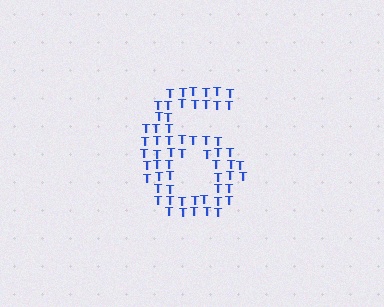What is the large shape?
The large shape is the digit 6.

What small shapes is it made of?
It is made of small letter T's.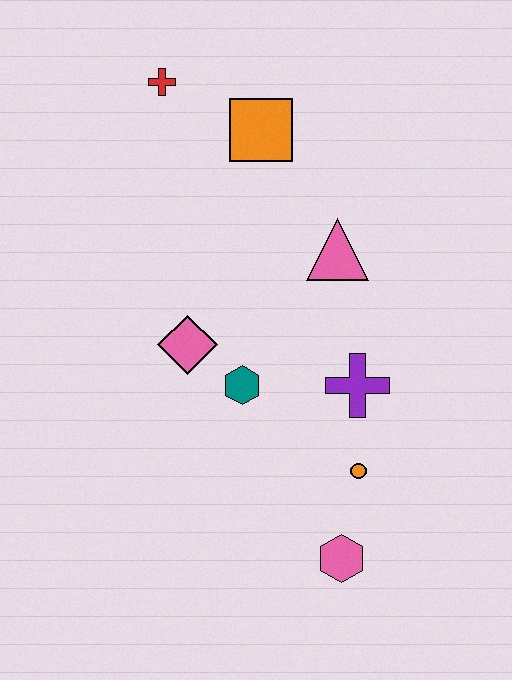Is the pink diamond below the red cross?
Yes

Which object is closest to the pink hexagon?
The orange circle is closest to the pink hexagon.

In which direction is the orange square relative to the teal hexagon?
The orange square is above the teal hexagon.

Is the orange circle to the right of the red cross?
Yes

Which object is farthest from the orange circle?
The red cross is farthest from the orange circle.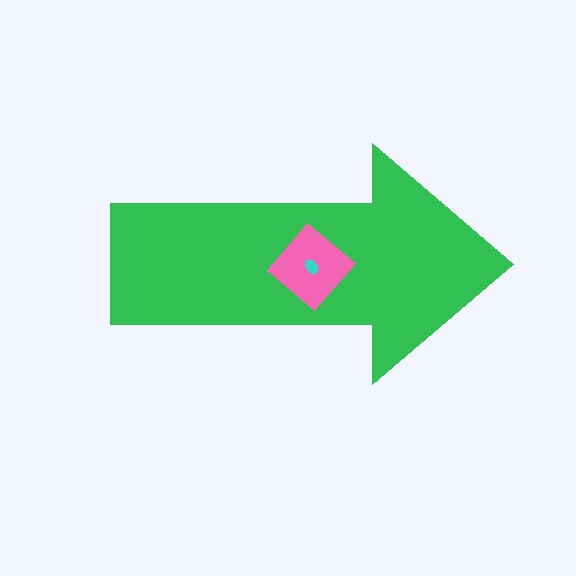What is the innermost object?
The cyan ellipse.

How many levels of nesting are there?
3.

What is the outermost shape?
The green arrow.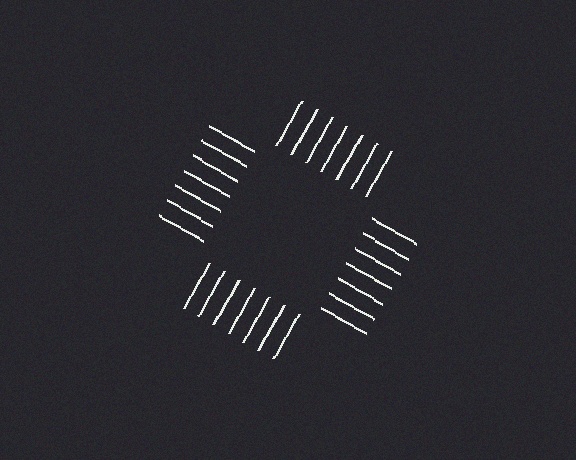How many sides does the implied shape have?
4 sides — the line-ends trace a square.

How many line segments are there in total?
28 — 7 along each of the 4 edges.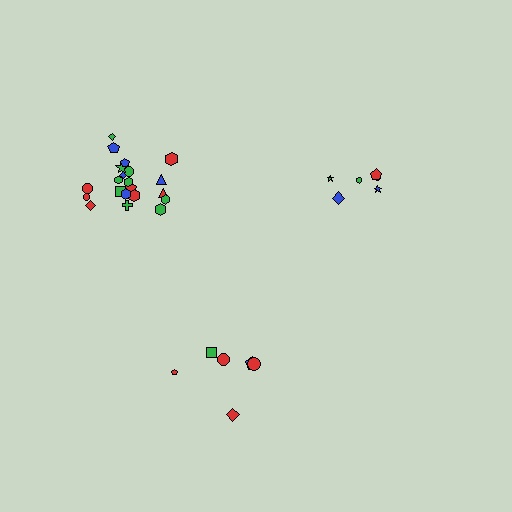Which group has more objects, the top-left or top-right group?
The top-left group.